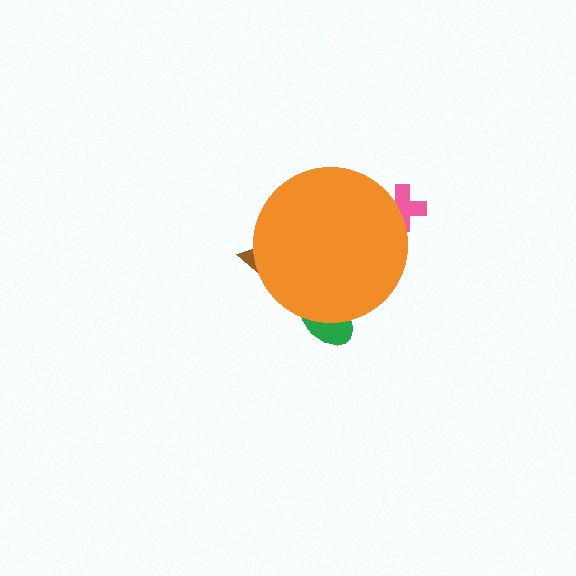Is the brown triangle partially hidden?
Yes, the brown triangle is partially hidden behind the orange circle.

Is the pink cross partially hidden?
Yes, the pink cross is partially hidden behind the orange circle.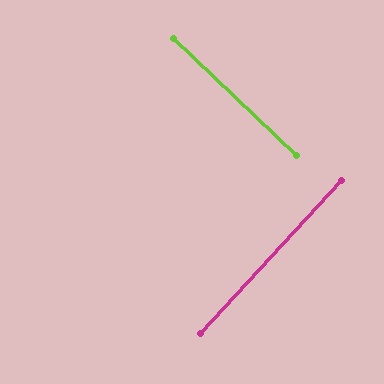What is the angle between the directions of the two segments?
Approximately 89 degrees.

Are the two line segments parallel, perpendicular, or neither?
Perpendicular — they meet at approximately 89°.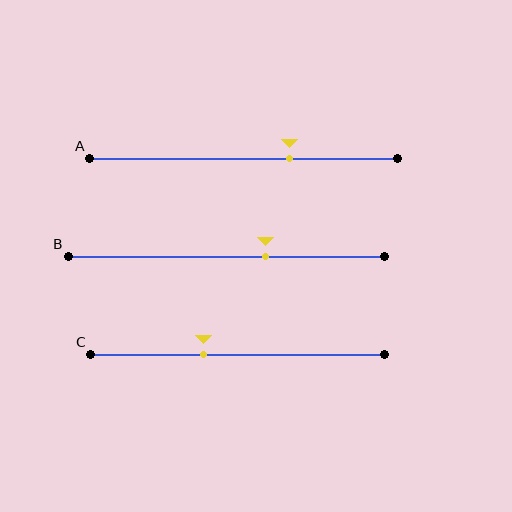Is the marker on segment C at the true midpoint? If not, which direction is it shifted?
No, the marker on segment C is shifted to the left by about 12% of the segment length.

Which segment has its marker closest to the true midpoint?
Segment C has its marker closest to the true midpoint.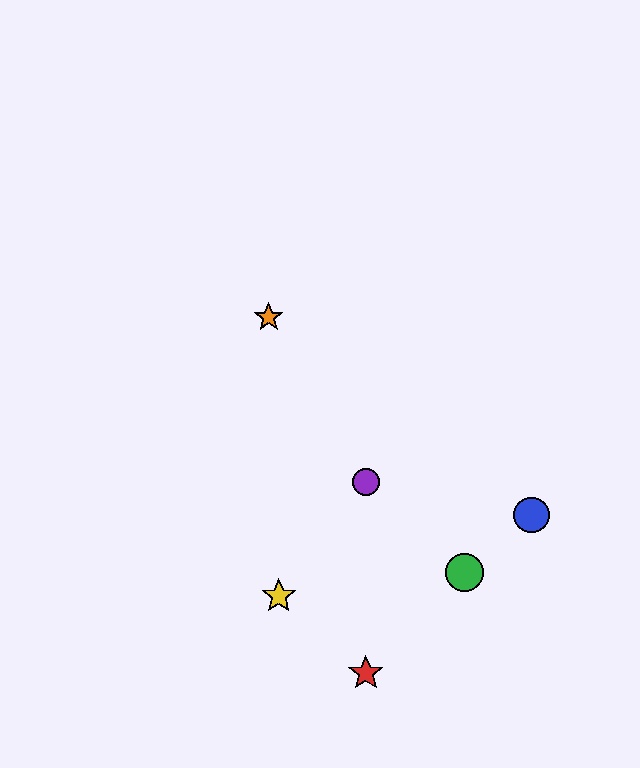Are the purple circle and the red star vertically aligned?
Yes, both are at x≈366.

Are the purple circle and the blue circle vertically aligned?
No, the purple circle is at x≈366 and the blue circle is at x≈531.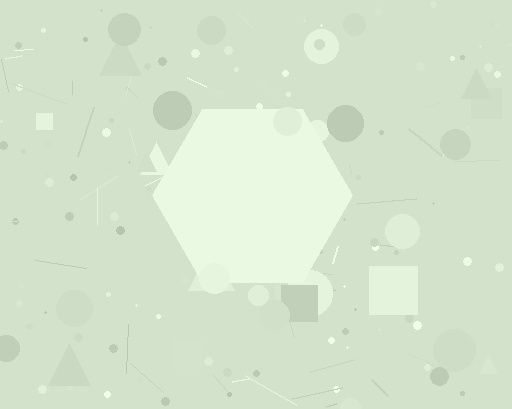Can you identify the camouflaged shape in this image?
The camouflaged shape is a hexagon.